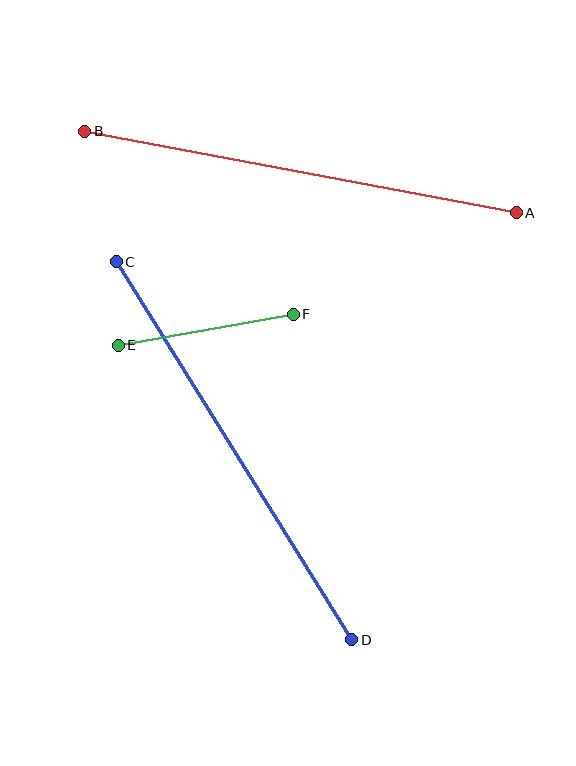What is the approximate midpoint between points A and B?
The midpoint is at approximately (301, 172) pixels.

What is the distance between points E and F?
The distance is approximately 178 pixels.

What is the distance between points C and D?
The distance is approximately 445 pixels.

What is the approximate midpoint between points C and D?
The midpoint is at approximately (234, 451) pixels.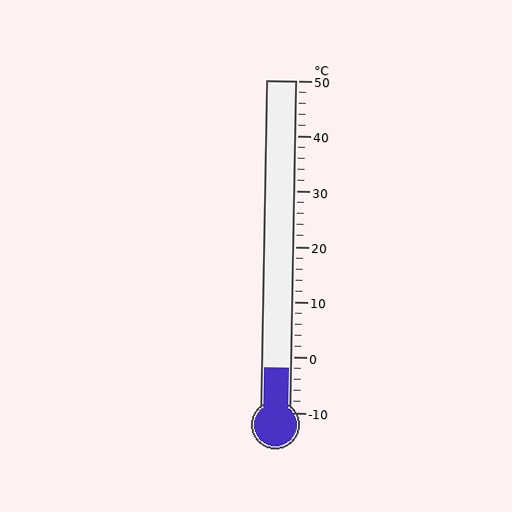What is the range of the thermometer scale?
The thermometer scale ranges from -10°C to 50°C.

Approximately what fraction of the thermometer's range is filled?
The thermometer is filled to approximately 15% of its range.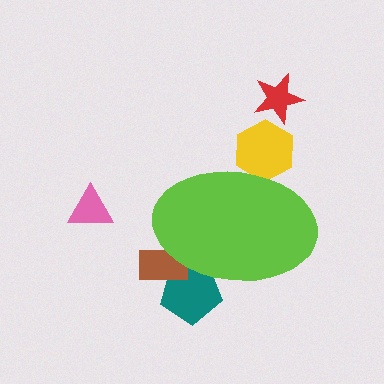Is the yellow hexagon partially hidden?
Yes, the yellow hexagon is partially hidden behind the lime ellipse.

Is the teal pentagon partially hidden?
Yes, the teal pentagon is partially hidden behind the lime ellipse.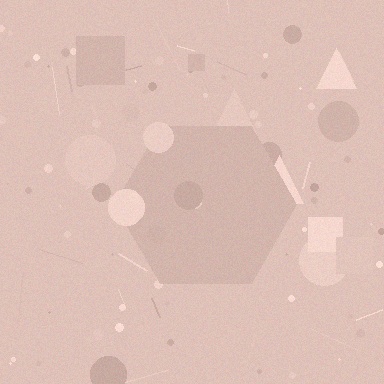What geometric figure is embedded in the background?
A hexagon is embedded in the background.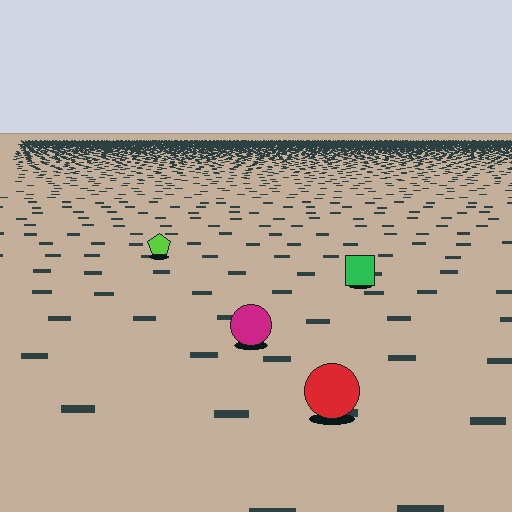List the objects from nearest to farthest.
From nearest to farthest: the red circle, the magenta circle, the green square, the lime pentagon.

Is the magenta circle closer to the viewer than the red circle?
No. The red circle is closer — you can tell from the texture gradient: the ground texture is coarser near it.